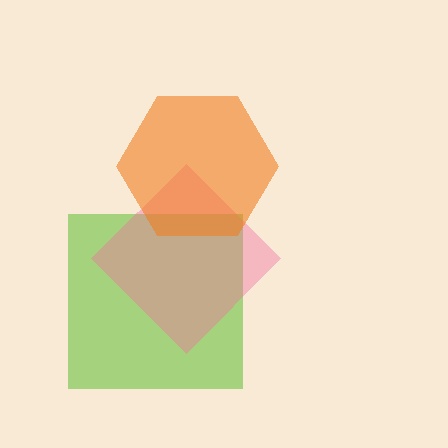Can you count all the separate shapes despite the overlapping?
Yes, there are 3 separate shapes.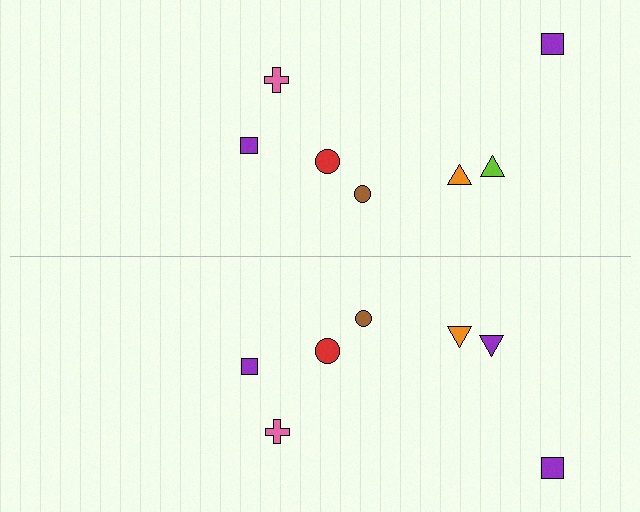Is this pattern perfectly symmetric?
No, the pattern is not perfectly symmetric. The purple triangle on the bottom side breaks the symmetry — its mirror counterpart is lime.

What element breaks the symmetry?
The purple triangle on the bottom side breaks the symmetry — its mirror counterpart is lime.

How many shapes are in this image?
There are 14 shapes in this image.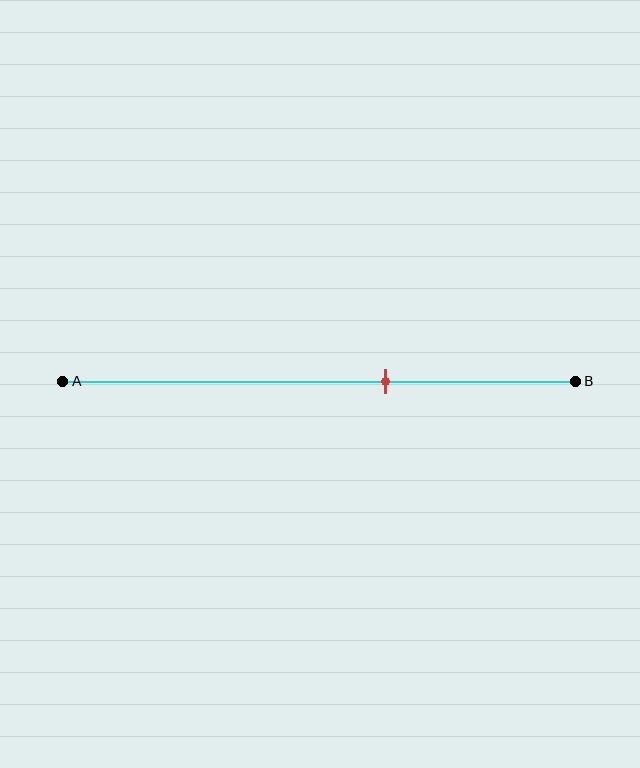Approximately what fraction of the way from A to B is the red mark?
The red mark is approximately 65% of the way from A to B.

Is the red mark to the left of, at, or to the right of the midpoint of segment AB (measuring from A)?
The red mark is to the right of the midpoint of segment AB.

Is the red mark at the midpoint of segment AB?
No, the mark is at about 65% from A, not at the 50% midpoint.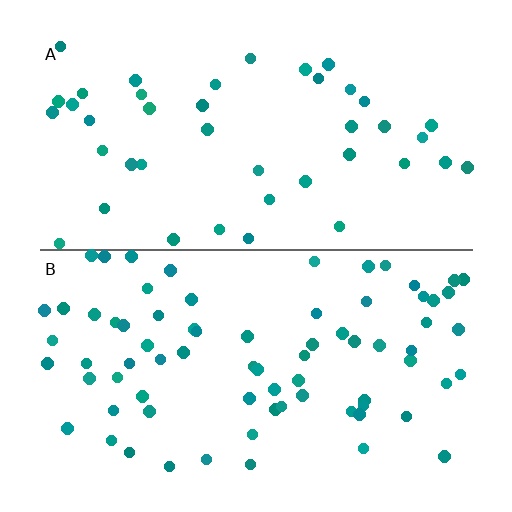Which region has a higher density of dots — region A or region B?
B (the bottom).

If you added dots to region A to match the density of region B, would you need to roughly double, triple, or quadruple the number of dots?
Approximately double.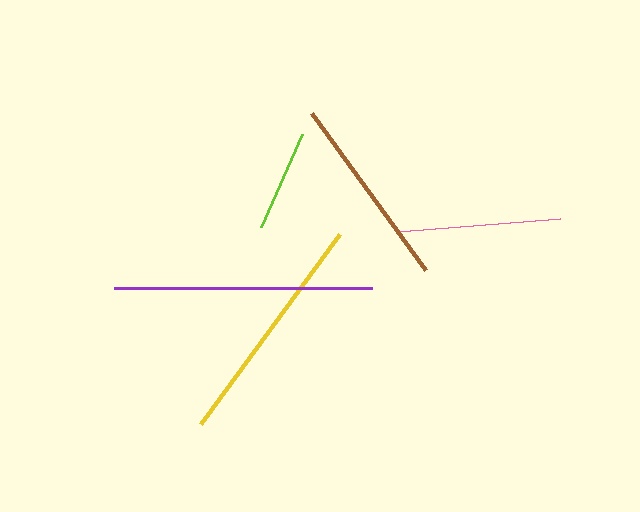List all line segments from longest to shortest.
From longest to shortest: purple, yellow, brown, pink, lime.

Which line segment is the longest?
The purple line is the longest at approximately 257 pixels.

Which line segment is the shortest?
The lime line is the shortest at approximately 102 pixels.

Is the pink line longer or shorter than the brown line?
The brown line is longer than the pink line.